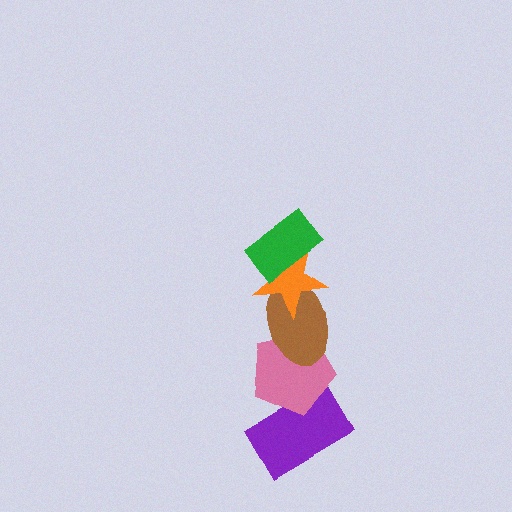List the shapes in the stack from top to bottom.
From top to bottom: the green rectangle, the orange star, the brown ellipse, the pink pentagon, the purple rectangle.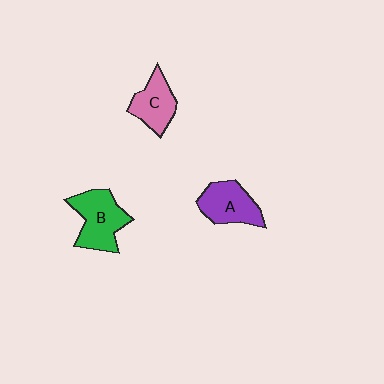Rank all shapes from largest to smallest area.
From largest to smallest: B (green), A (purple), C (pink).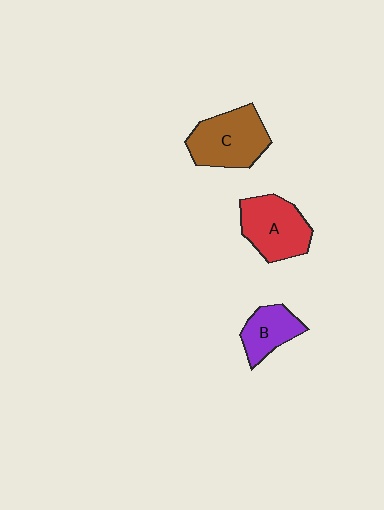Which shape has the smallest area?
Shape B (purple).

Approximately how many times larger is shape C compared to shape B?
Approximately 1.6 times.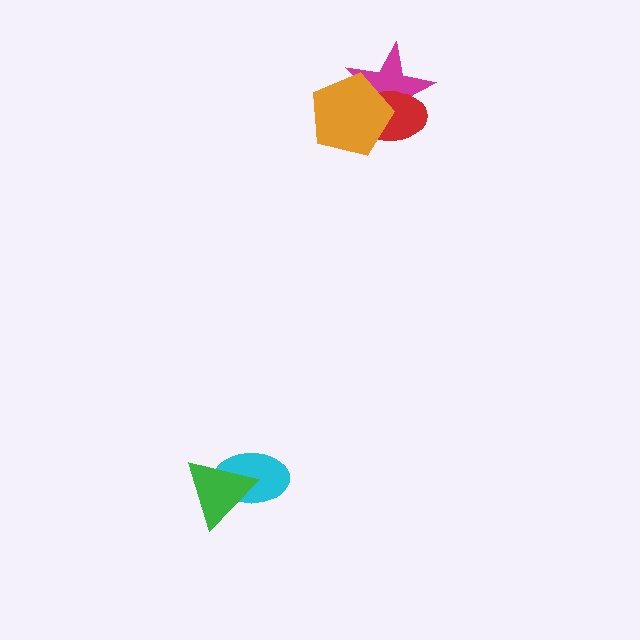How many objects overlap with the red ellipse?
2 objects overlap with the red ellipse.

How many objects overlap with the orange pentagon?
2 objects overlap with the orange pentagon.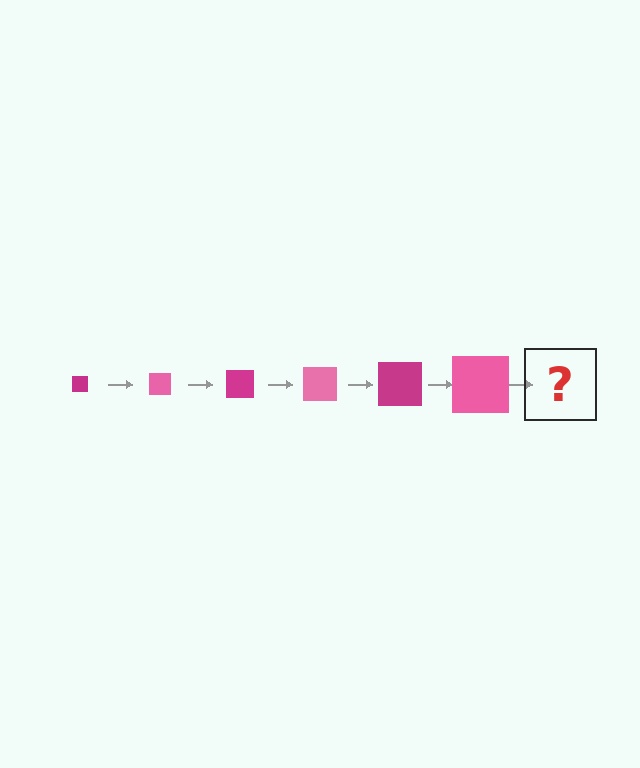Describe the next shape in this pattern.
It should be a magenta square, larger than the previous one.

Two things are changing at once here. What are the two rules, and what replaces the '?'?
The two rules are that the square grows larger each step and the color cycles through magenta and pink. The '?' should be a magenta square, larger than the previous one.